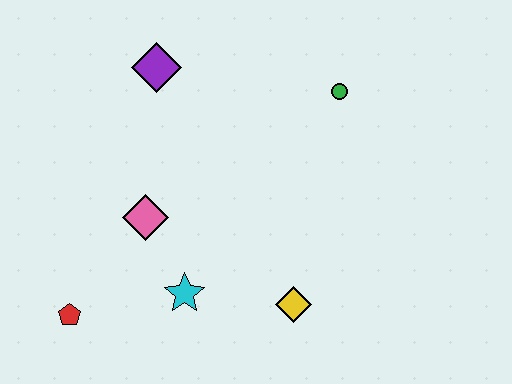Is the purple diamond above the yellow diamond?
Yes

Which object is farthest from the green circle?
The red pentagon is farthest from the green circle.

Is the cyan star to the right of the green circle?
No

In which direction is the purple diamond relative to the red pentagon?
The purple diamond is above the red pentagon.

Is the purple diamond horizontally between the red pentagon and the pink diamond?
No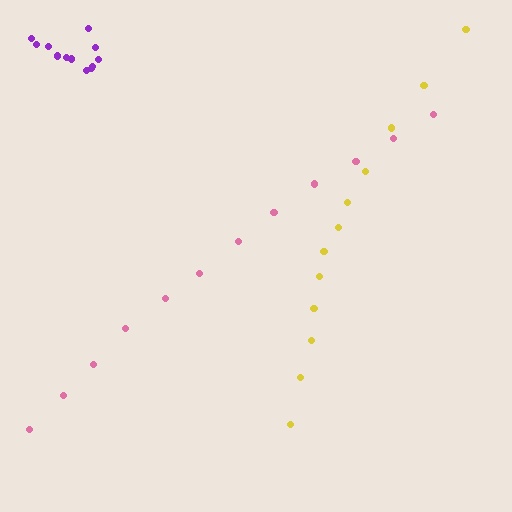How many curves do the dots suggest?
There are 3 distinct paths.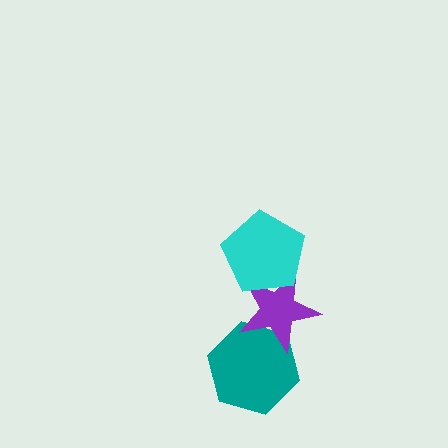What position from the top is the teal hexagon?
The teal hexagon is 3rd from the top.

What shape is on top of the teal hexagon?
The purple star is on top of the teal hexagon.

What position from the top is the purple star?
The purple star is 2nd from the top.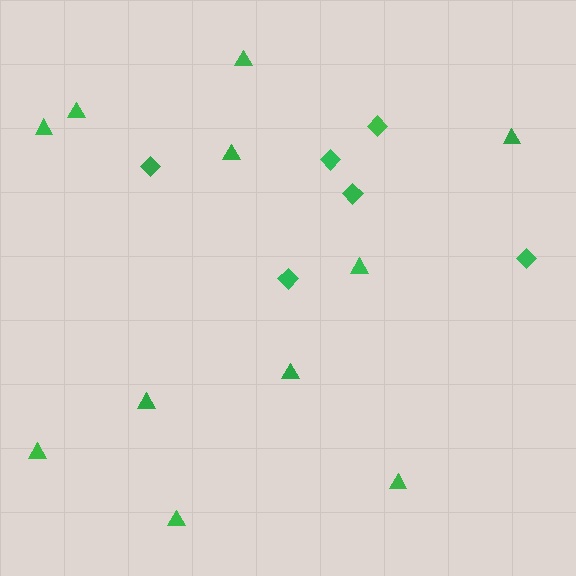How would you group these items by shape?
There are 2 groups: one group of diamonds (6) and one group of triangles (11).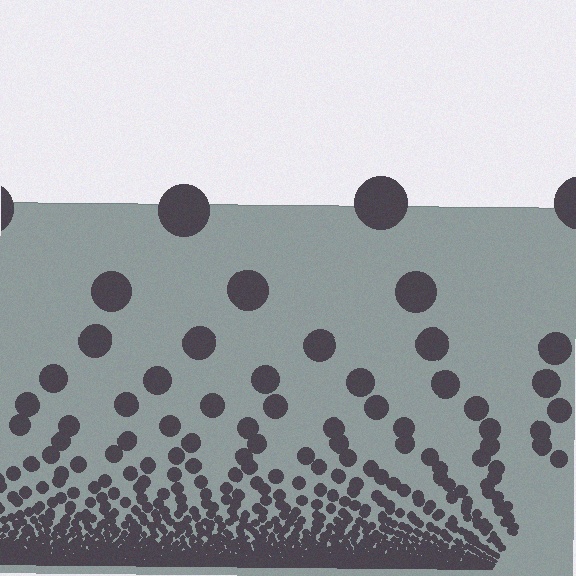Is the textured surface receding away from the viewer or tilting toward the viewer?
The surface appears to tilt toward the viewer. Texture elements get larger and sparser toward the top.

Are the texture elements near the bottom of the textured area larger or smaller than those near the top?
Smaller. The gradient is inverted — elements near the bottom are smaller and denser.